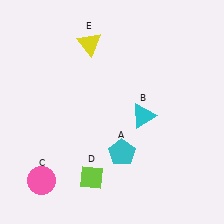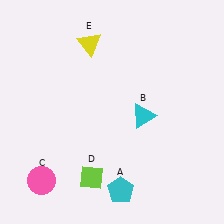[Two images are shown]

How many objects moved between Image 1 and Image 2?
1 object moved between the two images.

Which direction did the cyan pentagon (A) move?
The cyan pentagon (A) moved down.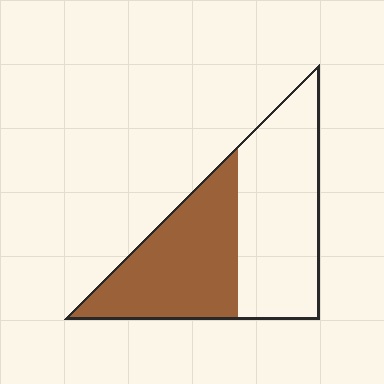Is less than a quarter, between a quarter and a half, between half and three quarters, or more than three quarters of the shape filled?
Between a quarter and a half.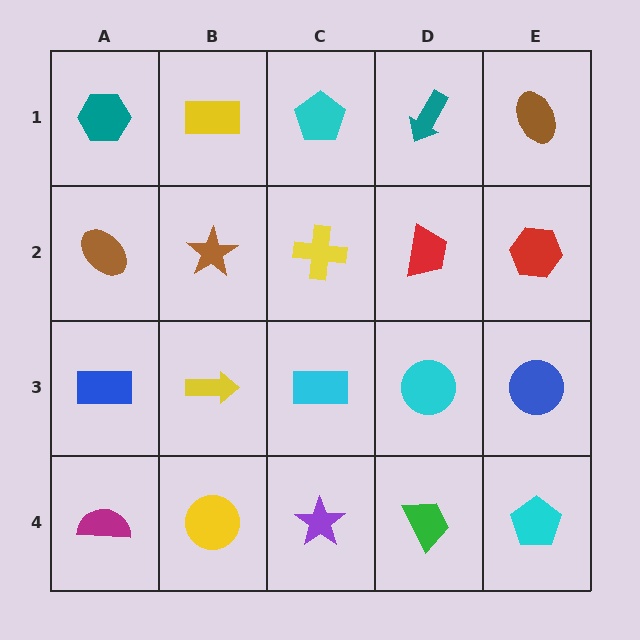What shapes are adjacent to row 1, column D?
A red trapezoid (row 2, column D), a cyan pentagon (row 1, column C), a brown ellipse (row 1, column E).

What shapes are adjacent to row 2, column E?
A brown ellipse (row 1, column E), a blue circle (row 3, column E), a red trapezoid (row 2, column D).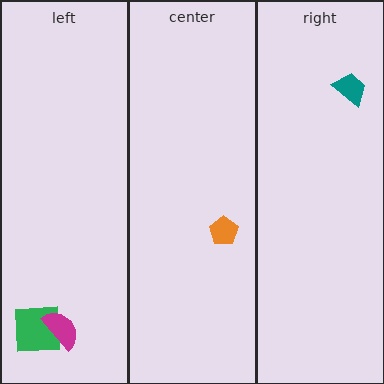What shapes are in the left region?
The green square, the magenta semicircle.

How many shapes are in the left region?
2.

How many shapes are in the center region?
1.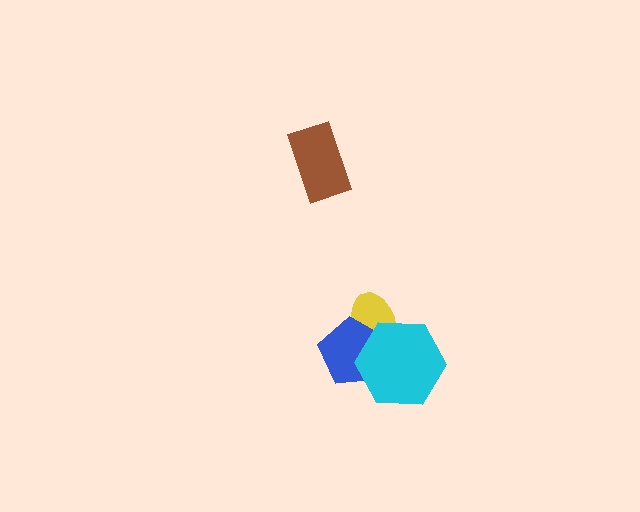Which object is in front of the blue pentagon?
The cyan hexagon is in front of the blue pentagon.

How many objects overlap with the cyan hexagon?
2 objects overlap with the cyan hexagon.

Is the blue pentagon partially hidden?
Yes, it is partially covered by another shape.